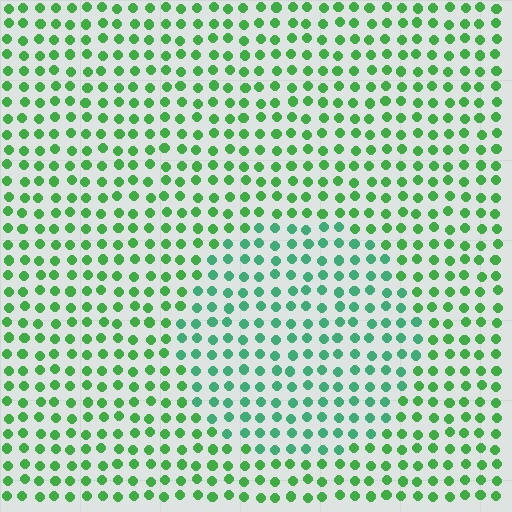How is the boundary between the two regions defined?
The boundary is defined purely by a slight shift in hue (about 29 degrees). Spacing, size, and orientation are identical on both sides.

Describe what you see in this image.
The image is filled with small green elements in a uniform arrangement. A circle-shaped region is visible where the elements are tinted to a slightly different hue, forming a subtle color boundary.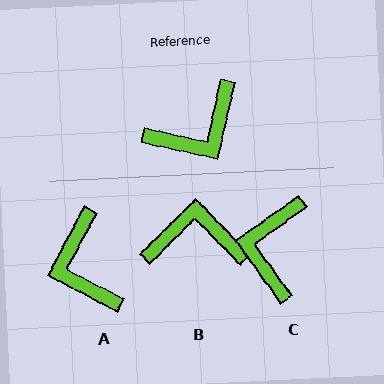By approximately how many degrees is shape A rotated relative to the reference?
Approximately 105 degrees clockwise.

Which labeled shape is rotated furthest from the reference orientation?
B, about 147 degrees away.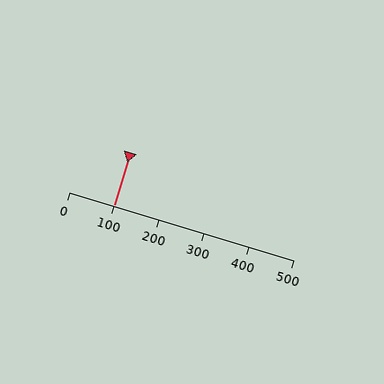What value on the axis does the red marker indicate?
The marker indicates approximately 100.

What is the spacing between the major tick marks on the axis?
The major ticks are spaced 100 apart.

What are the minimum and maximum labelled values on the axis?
The axis runs from 0 to 500.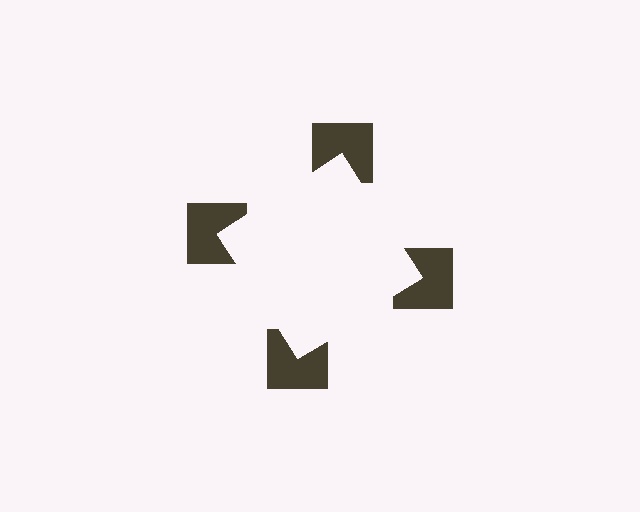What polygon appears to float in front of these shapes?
An illusory square — its edges are inferred from the aligned wedge cuts in the notched squares, not physically drawn.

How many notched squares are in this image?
There are 4 — one at each vertex of the illusory square.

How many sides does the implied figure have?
4 sides.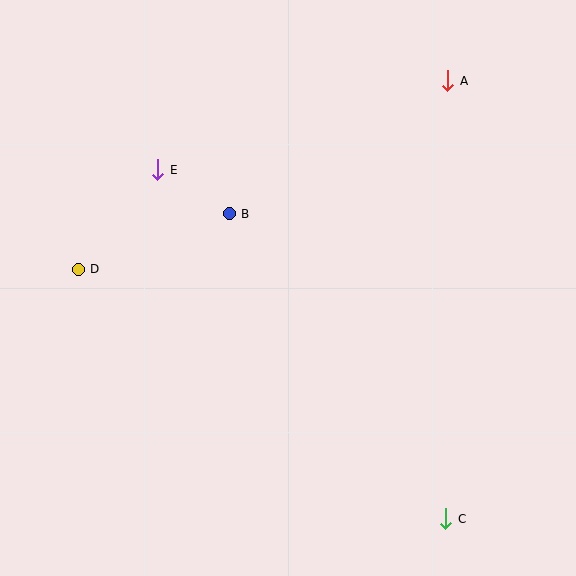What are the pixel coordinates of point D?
Point D is at (78, 269).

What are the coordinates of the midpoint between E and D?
The midpoint between E and D is at (118, 220).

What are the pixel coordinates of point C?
Point C is at (446, 519).